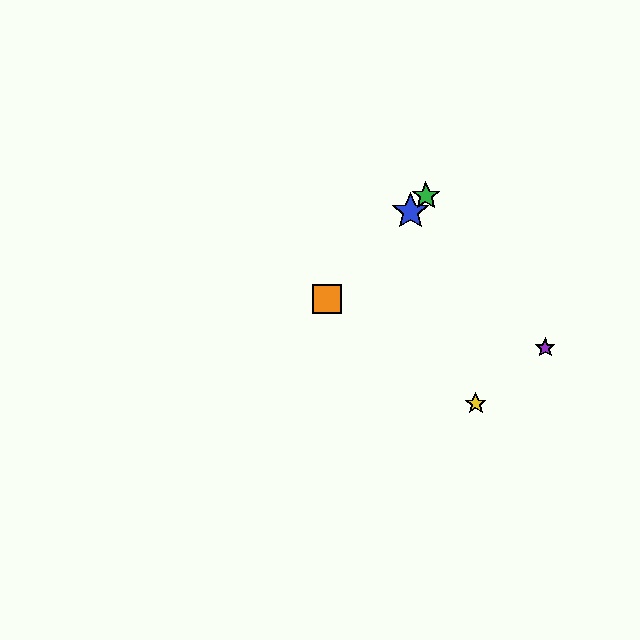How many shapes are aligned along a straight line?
4 shapes (the red square, the blue star, the green star, the orange square) are aligned along a straight line.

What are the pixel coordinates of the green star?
The green star is at (426, 196).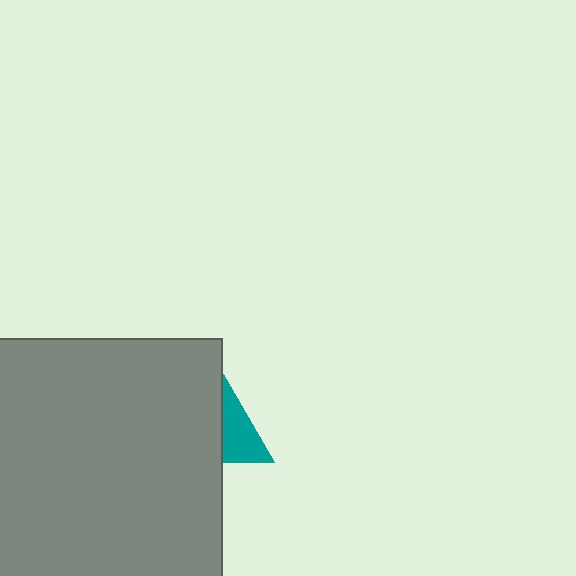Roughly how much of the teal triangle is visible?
A small part of it is visible (roughly 30%).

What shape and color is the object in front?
The object in front is a gray square.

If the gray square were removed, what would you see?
You would see the complete teal triangle.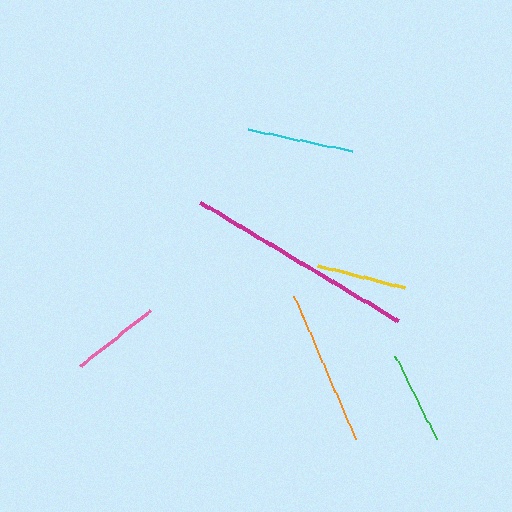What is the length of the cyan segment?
The cyan segment is approximately 107 pixels long.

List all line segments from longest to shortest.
From longest to shortest: magenta, orange, cyan, green, yellow, pink.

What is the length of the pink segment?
The pink segment is approximately 89 pixels long.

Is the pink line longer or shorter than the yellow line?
The yellow line is longer than the pink line.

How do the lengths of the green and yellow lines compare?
The green and yellow lines are approximately the same length.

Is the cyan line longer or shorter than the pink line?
The cyan line is longer than the pink line.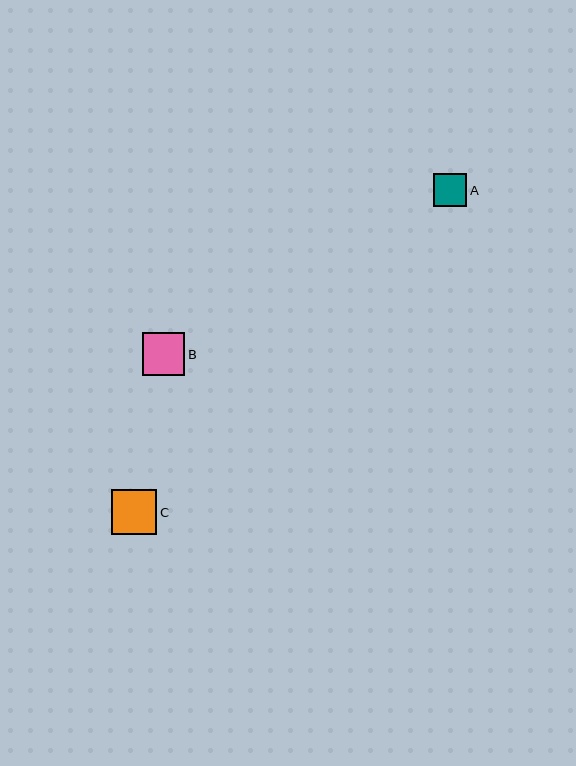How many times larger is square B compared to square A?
Square B is approximately 1.3 times the size of square A.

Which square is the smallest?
Square A is the smallest with a size of approximately 33 pixels.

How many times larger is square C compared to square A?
Square C is approximately 1.4 times the size of square A.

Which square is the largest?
Square C is the largest with a size of approximately 45 pixels.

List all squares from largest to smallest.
From largest to smallest: C, B, A.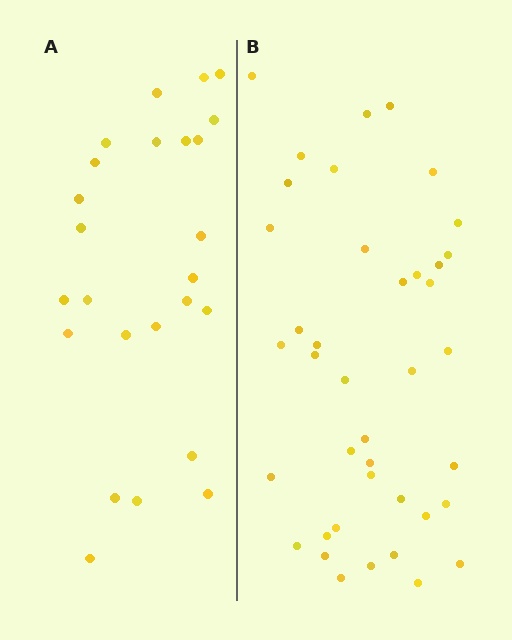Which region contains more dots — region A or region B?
Region B (the right region) has more dots.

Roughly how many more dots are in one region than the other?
Region B has approximately 15 more dots than region A.